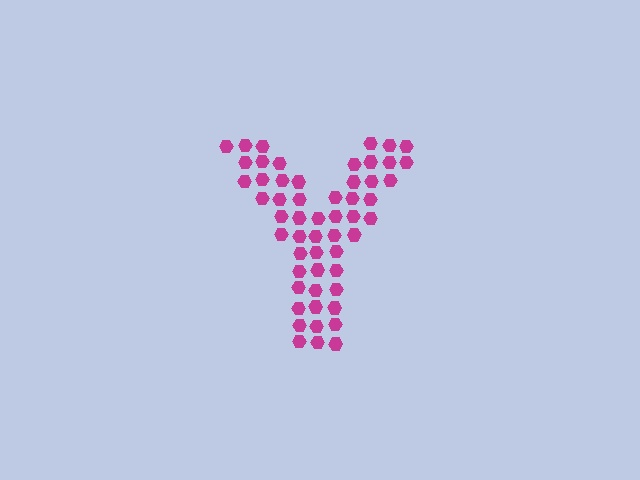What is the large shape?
The large shape is the letter Y.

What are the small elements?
The small elements are hexagons.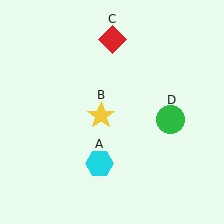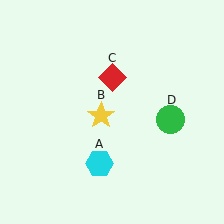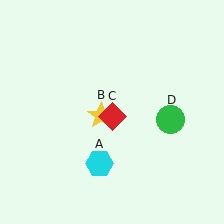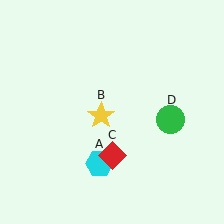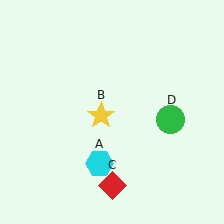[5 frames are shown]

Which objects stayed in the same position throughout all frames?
Cyan hexagon (object A) and yellow star (object B) and green circle (object D) remained stationary.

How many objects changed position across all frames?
1 object changed position: red diamond (object C).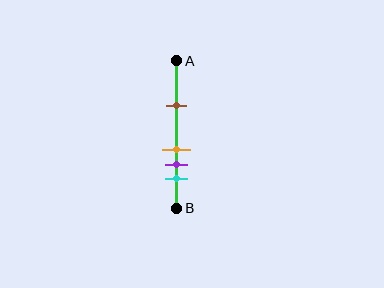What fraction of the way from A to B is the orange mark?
The orange mark is approximately 60% (0.6) of the way from A to B.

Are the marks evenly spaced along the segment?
No, the marks are not evenly spaced.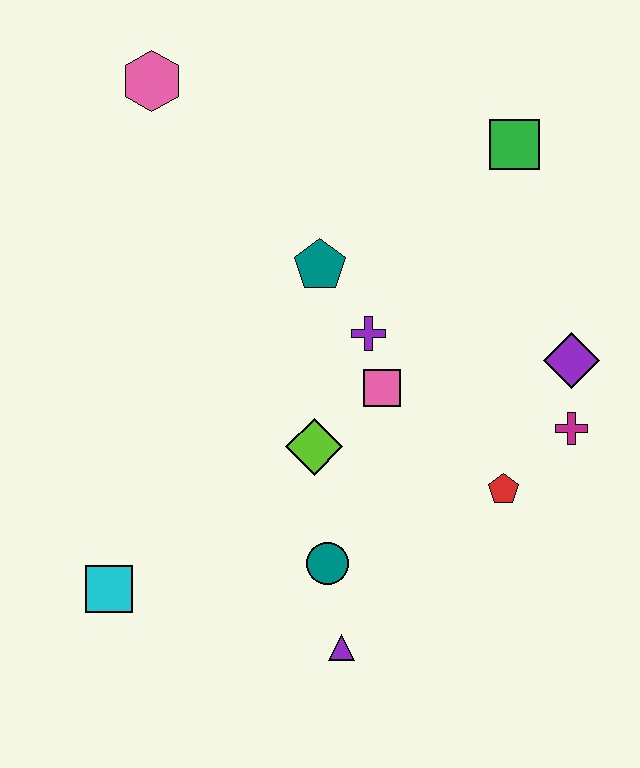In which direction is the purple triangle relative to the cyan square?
The purple triangle is to the right of the cyan square.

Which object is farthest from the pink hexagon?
The purple triangle is farthest from the pink hexagon.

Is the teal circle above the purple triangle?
Yes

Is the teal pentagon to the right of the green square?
No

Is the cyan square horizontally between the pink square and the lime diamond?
No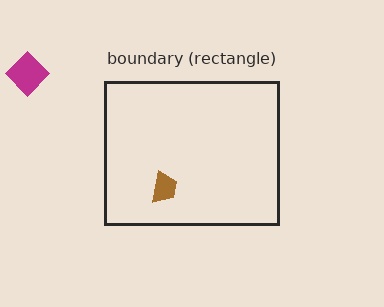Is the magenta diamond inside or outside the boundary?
Outside.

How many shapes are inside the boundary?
1 inside, 1 outside.